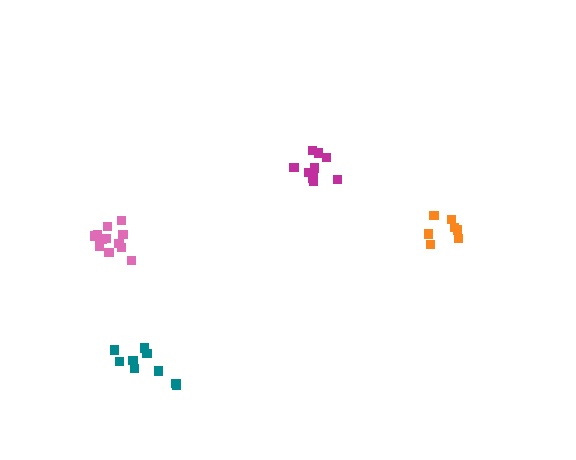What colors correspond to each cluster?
The clusters are colored: magenta, pink, orange, teal.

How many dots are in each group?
Group 1: 10 dots, Group 2: 12 dots, Group 3: 7 dots, Group 4: 9 dots (38 total).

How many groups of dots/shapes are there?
There are 4 groups.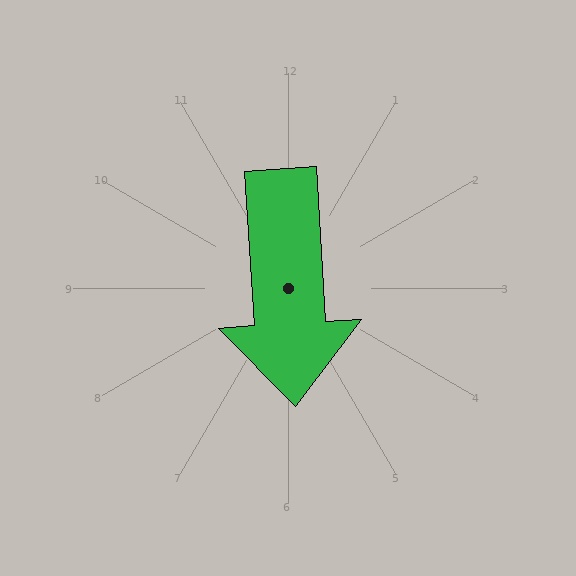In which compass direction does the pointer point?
South.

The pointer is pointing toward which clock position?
Roughly 6 o'clock.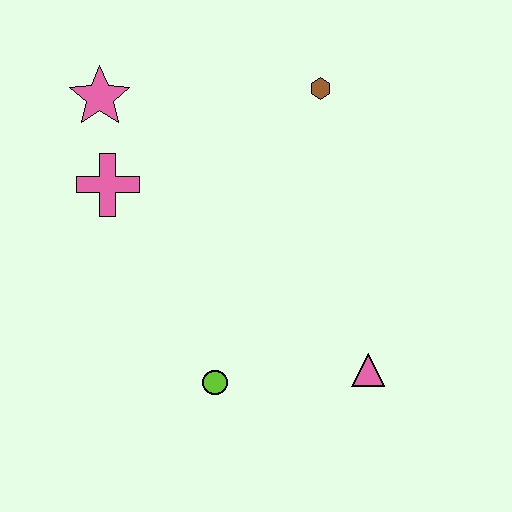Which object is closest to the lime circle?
The pink triangle is closest to the lime circle.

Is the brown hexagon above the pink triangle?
Yes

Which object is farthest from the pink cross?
The pink triangle is farthest from the pink cross.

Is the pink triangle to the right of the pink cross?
Yes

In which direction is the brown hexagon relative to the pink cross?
The brown hexagon is to the right of the pink cross.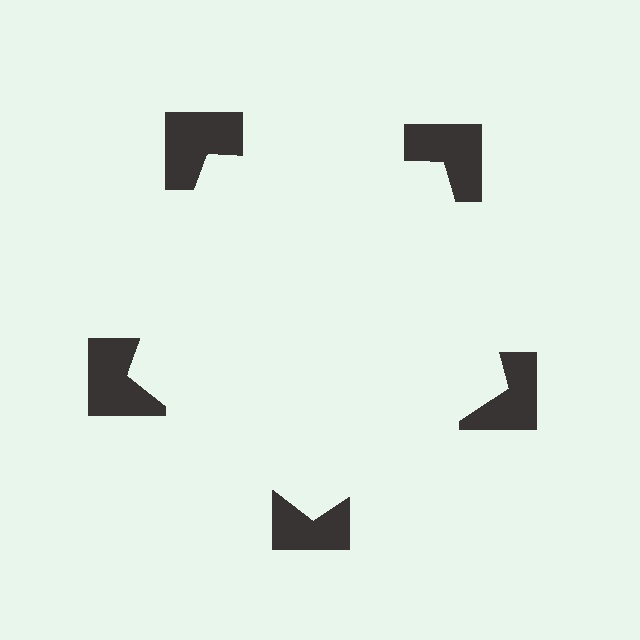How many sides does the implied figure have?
5 sides.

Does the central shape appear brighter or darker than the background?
It typically appears slightly brighter than the background, even though no actual brightness change is drawn.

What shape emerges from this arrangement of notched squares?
An illusory pentagon — its edges are inferred from the aligned wedge cuts in the notched squares, not physically drawn.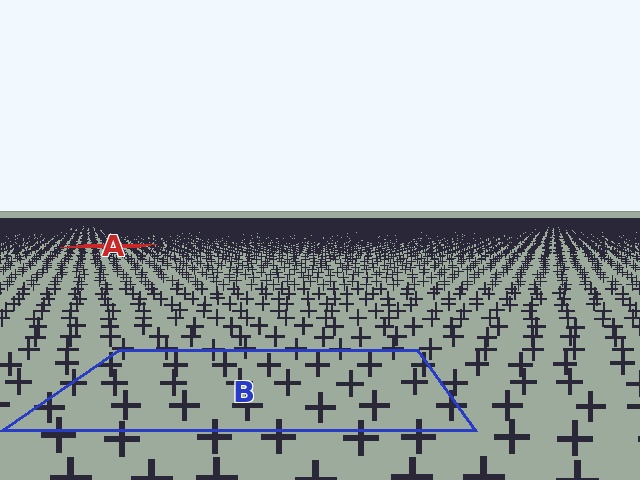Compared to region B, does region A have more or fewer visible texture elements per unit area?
Region A has more texture elements per unit area — they are packed more densely because it is farther away.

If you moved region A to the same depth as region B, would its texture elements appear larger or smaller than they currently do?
They would appear larger. At a closer depth, the same texture elements are projected at a bigger on-screen size.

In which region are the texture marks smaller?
The texture marks are smaller in region A, because it is farther away.